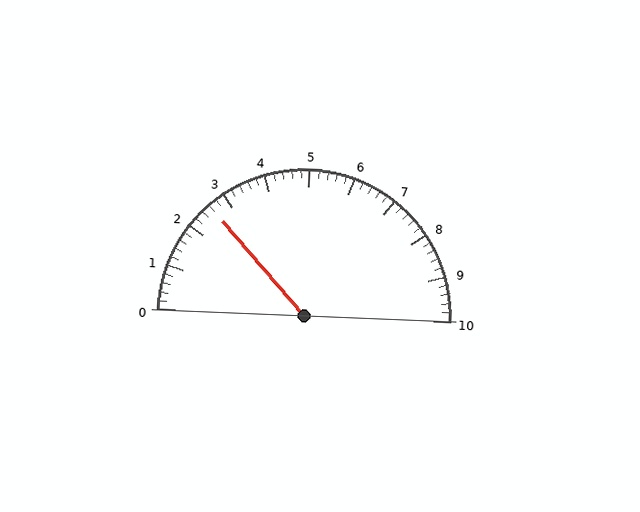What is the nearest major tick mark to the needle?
The nearest major tick mark is 3.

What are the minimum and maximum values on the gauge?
The gauge ranges from 0 to 10.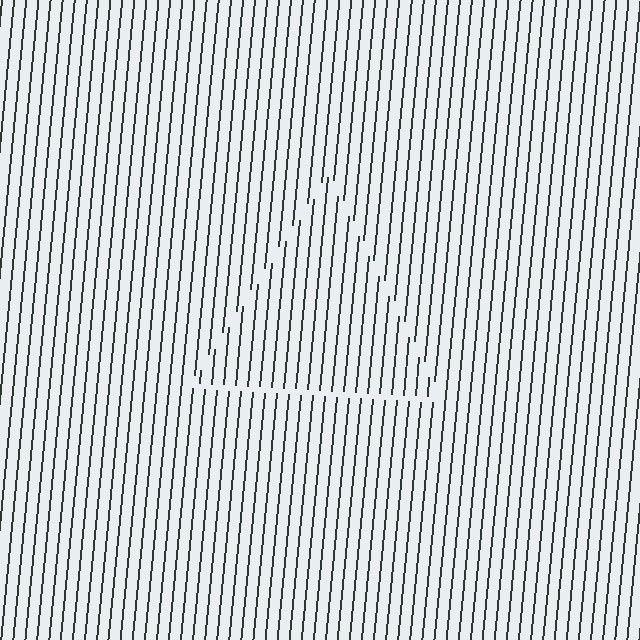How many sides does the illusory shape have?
3 sides — the line-ends trace a triangle.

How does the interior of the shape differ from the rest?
The interior of the shape contains the same grating, shifted by half a period — the contour is defined by the phase discontinuity where line-ends from the inner and outer gratings abut.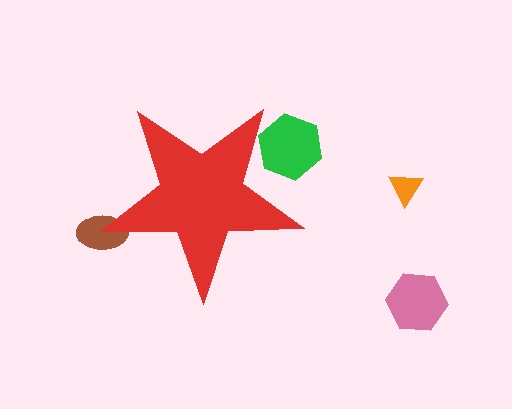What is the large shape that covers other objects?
A red star.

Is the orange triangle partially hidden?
No, the orange triangle is fully visible.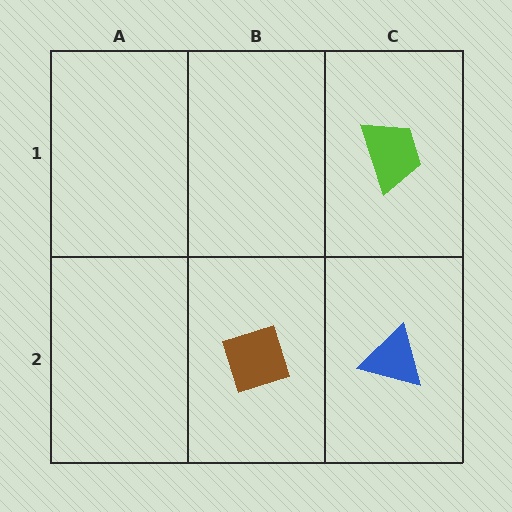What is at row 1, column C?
A lime trapezoid.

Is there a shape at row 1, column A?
No, that cell is empty.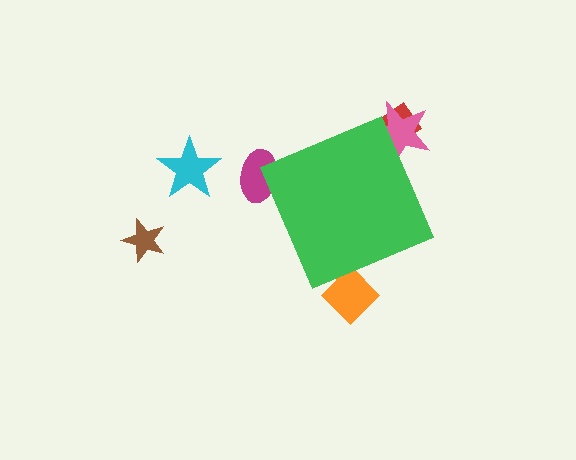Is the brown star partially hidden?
No, the brown star is fully visible.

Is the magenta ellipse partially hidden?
Yes, the magenta ellipse is partially hidden behind the green diamond.